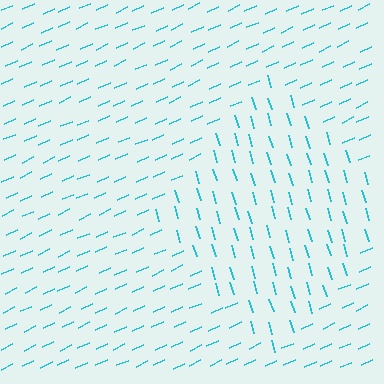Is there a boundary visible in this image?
Yes, there is a texture boundary formed by a change in line orientation.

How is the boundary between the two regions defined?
The boundary is defined purely by a change in line orientation (approximately 82 degrees difference). All lines are the same color and thickness.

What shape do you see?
I see a diamond.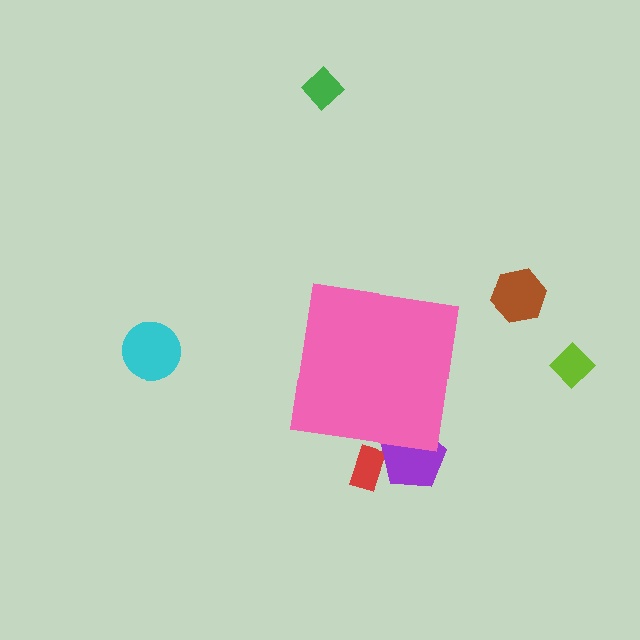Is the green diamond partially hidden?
No, the green diamond is fully visible.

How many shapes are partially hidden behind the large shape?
2 shapes are partially hidden.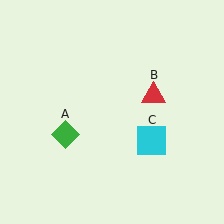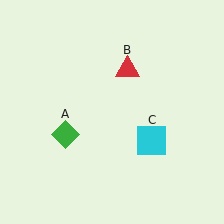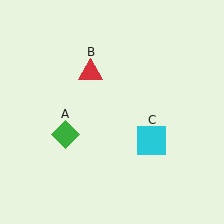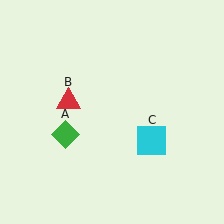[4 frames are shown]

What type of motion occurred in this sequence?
The red triangle (object B) rotated counterclockwise around the center of the scene.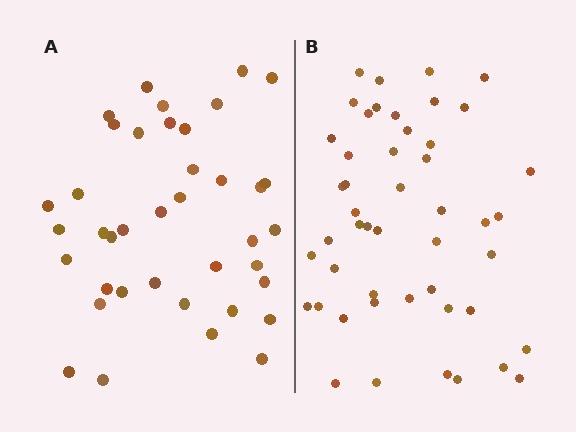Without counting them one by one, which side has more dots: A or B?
Region B (the right region) has more dots.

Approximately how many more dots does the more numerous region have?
Region B has roughly 8 or so more dots than region A.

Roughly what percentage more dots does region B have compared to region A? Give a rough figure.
About 25% more.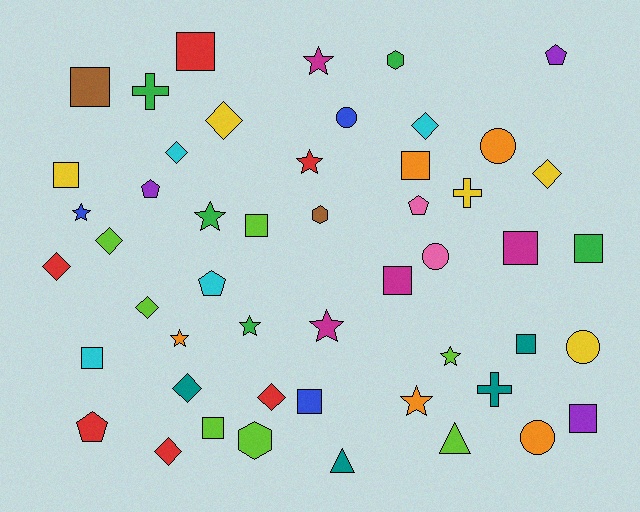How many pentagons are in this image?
There are 5 pentagons.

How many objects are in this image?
There are 50 objects.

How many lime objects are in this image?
There are 7 lime objects.